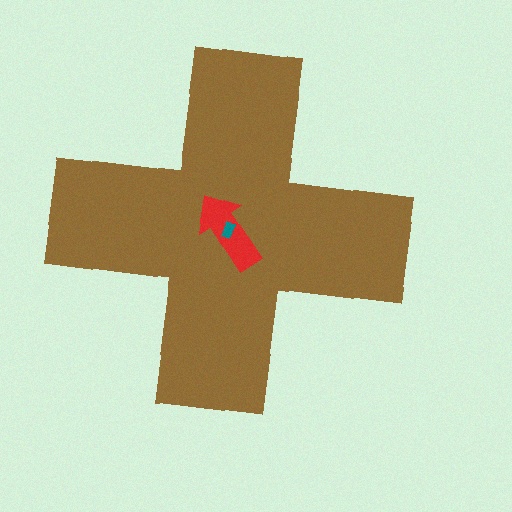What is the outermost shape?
The brown cross.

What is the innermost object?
The teal rectangle.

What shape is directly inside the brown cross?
The red arrow.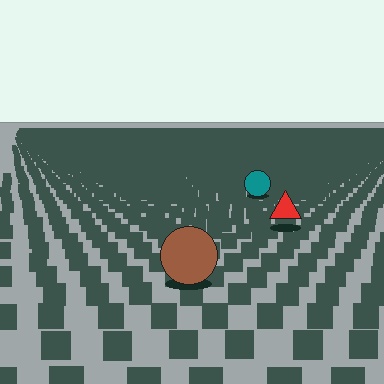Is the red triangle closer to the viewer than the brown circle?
No. The brown circle is closer — you can tell from the texture gradient: the ground texture is coarser near it.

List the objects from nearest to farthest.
From nearest to farthest: the brown circle, the red triangle, the teal circle.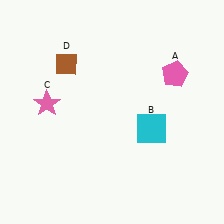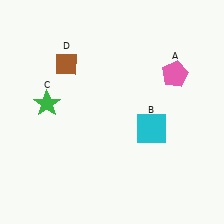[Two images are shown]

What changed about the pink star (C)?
In Image 1, C is pink. In Image 2, it changed to green.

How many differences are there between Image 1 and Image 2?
There is 1 difference between the two images.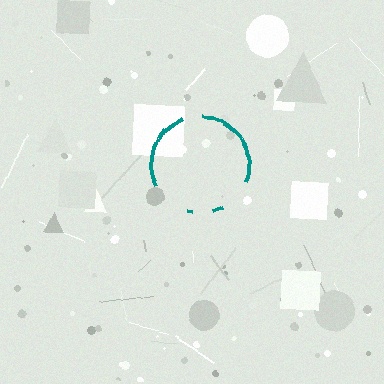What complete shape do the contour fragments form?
The contour fragments form a circle.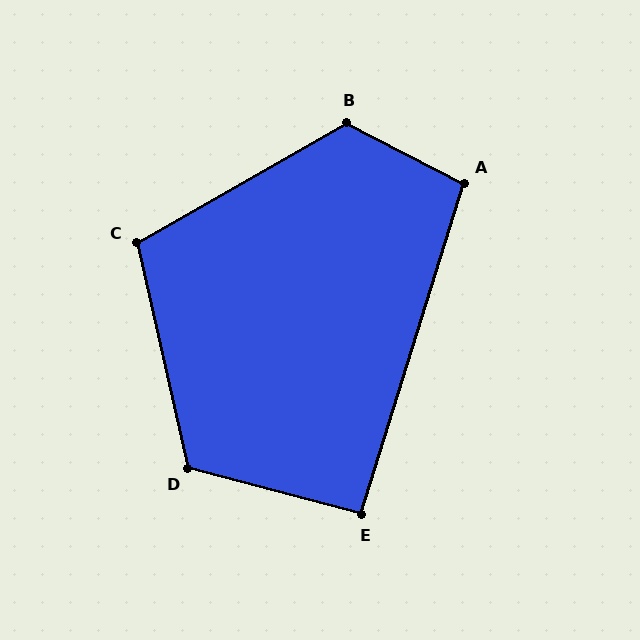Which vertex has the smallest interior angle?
E, at approximately 92 degrees.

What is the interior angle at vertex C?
Approximately 107 degrees (obtuse).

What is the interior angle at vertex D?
Approximately 117 degrees (obtuse).